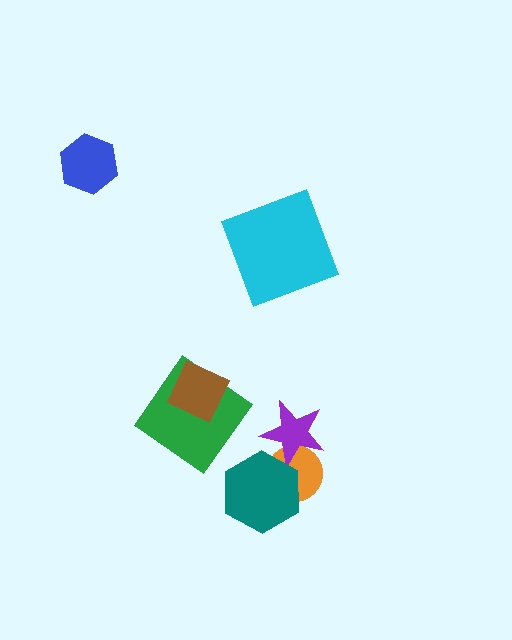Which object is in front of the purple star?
The teal hexagon is in front of the purple star.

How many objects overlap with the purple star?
2 objects overlap with the purple star.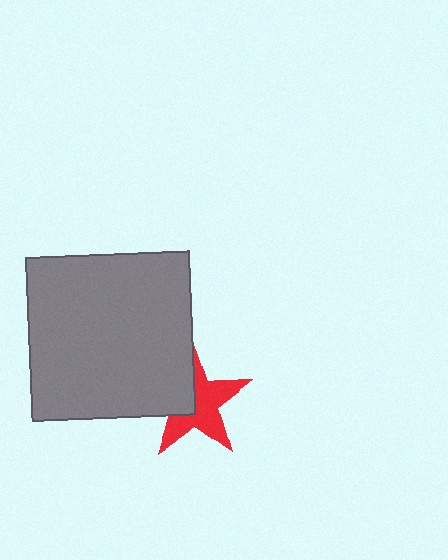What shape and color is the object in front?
The object in front is a gray square.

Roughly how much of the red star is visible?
About half of it is visible (roughly 61%).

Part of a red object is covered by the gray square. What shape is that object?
It is a star.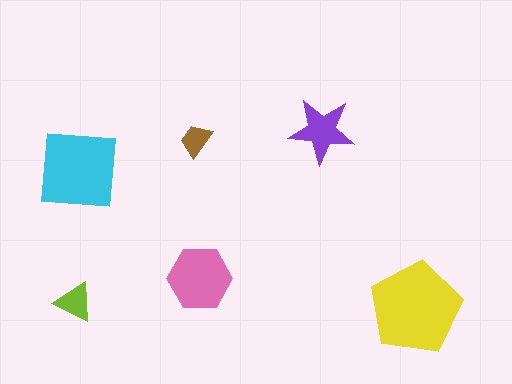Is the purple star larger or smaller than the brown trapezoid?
Larger.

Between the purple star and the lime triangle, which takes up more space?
The purple star.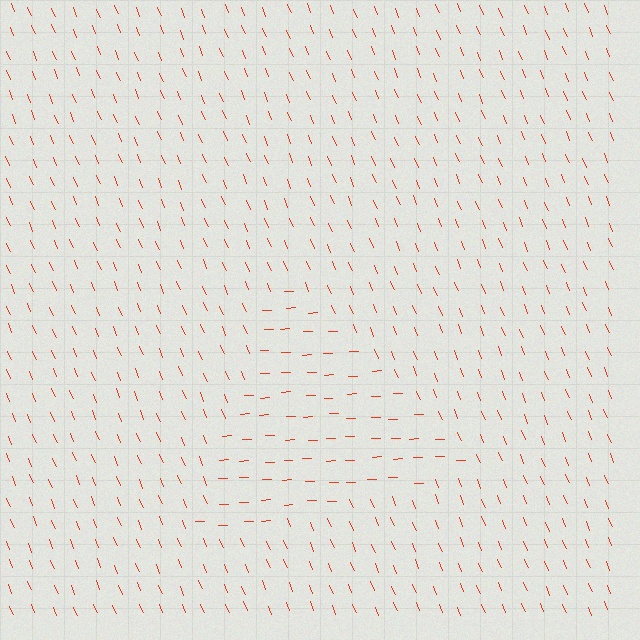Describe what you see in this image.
The image is filled with small red line segments. A triangle region in the image has lines oriented differently from the surrounding lines, creating a visible texture boundary.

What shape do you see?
I see a triangle.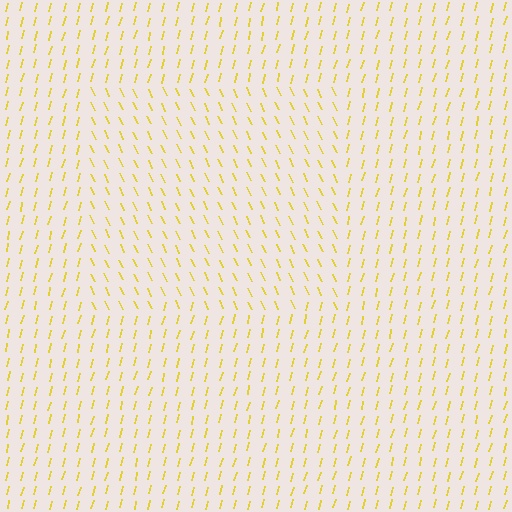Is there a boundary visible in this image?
Yes, there is a texture boundary formed by a change in line orientation.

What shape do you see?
I see a rectangle.